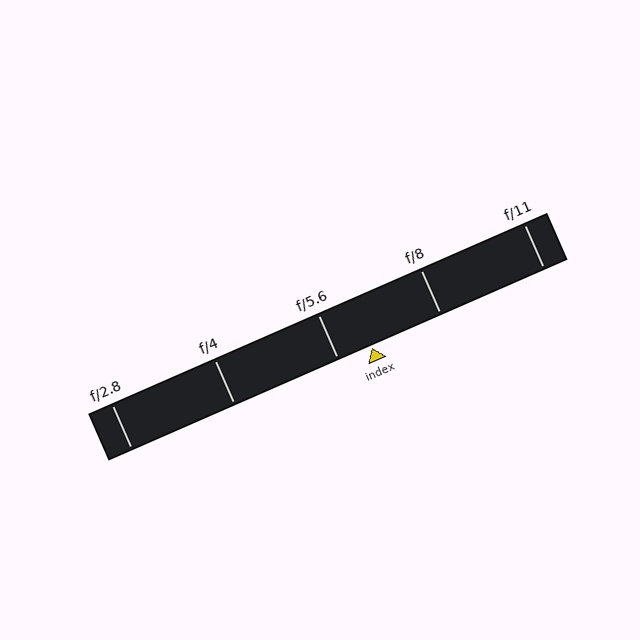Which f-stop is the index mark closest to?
The index mark is closest to f/5.6.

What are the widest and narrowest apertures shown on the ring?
The widest aperture shown is f/2.8 and the narrowest is f/11.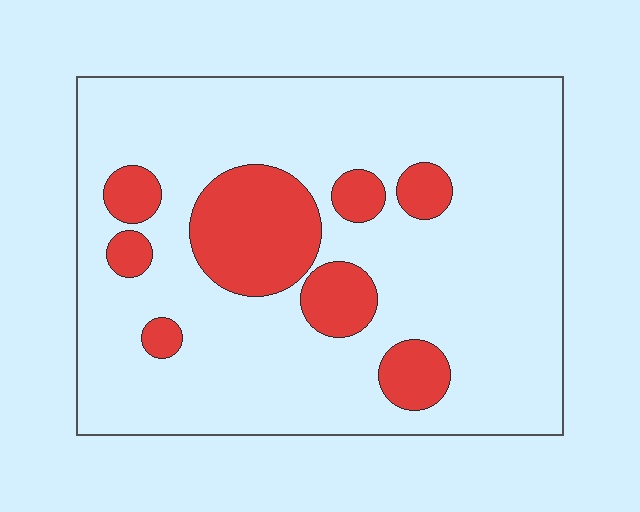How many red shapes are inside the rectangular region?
8.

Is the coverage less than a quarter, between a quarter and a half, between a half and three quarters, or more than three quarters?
Less than a quarter.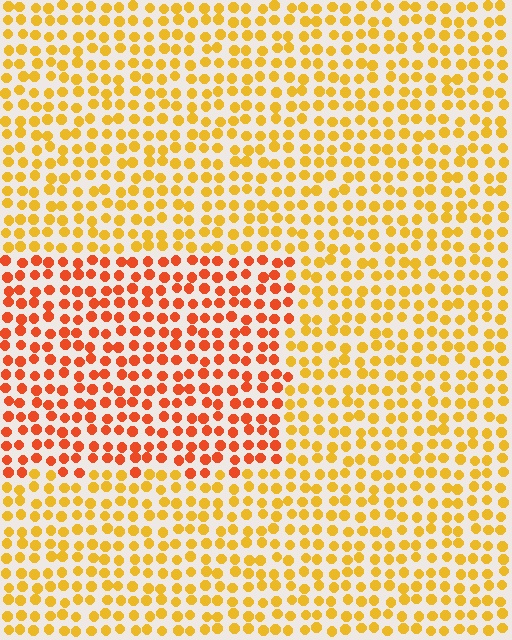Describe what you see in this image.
The image is filled with small yellow elements in a uniform arrangement. A rectangle-shaped region is visible where the elements are tinted to a slightly different hue, forming a subtle color boundary.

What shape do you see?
I see a rectangle.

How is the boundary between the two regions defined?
The boundary is defined purely by a slight shift in hue (about 34 degrees). Spacing, size, and orientation are identical on both sides.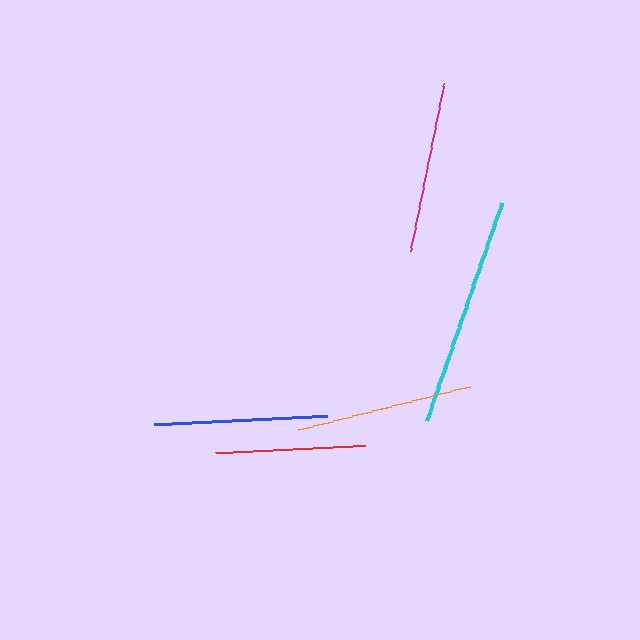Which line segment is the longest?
The cyan line is the longest at approximately 231 pixels.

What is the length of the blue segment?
The blue segment is approximately 173 pixels long.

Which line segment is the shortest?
The red line is the shortest at approximately 149 pixels.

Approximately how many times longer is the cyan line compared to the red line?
The cyan line is approximately 1.5 times the length of the red line.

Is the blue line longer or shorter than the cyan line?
The cyan line is longer than the blue line.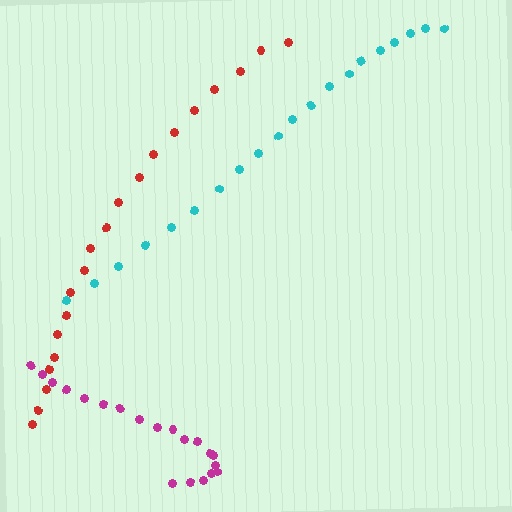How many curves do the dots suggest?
There are 3 distinct paths.